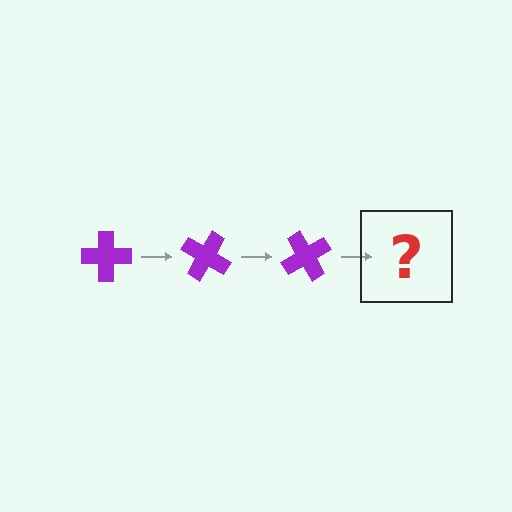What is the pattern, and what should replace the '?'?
The pattern is that the cross rotates 30 degrees each step. The '?' should be a purple cross rotated 90 degrees.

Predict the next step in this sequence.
The next step is a purple cross rotated 90 degrees.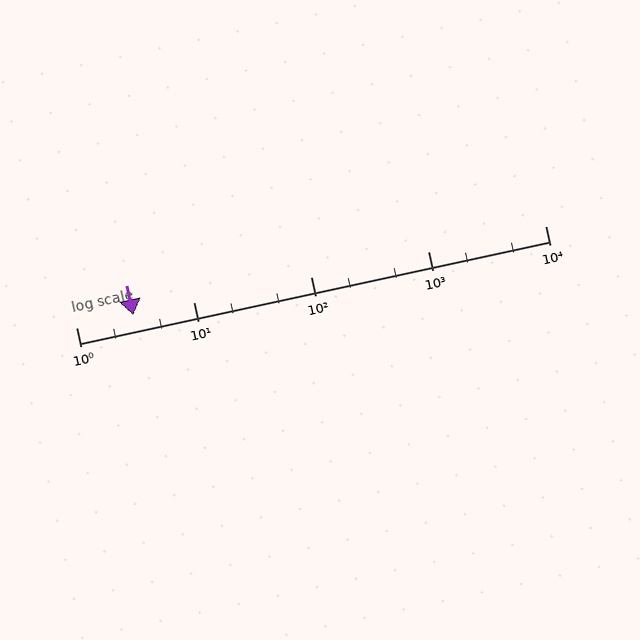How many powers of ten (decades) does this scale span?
The scale spans 4 decades, from 1 to 10000.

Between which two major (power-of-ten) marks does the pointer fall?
The pointer is between 1 and 10.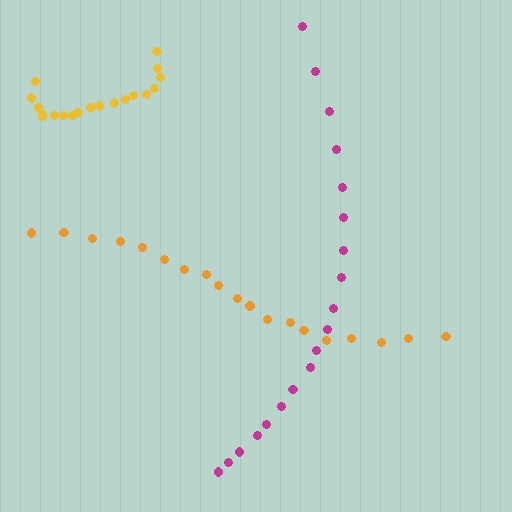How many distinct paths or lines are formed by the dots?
There are 3 distinct paths.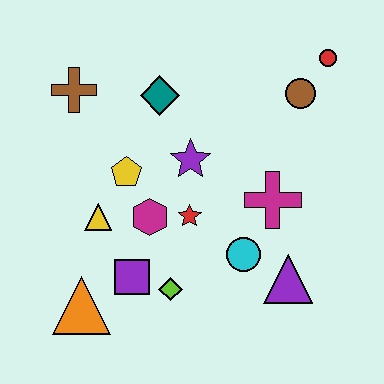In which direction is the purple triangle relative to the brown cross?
The purple triangle is to the right of the brown cross.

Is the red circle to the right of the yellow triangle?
Yes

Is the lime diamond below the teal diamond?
Yes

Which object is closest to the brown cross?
The teal diamond is closest to the brown cross.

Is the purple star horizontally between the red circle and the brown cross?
Yes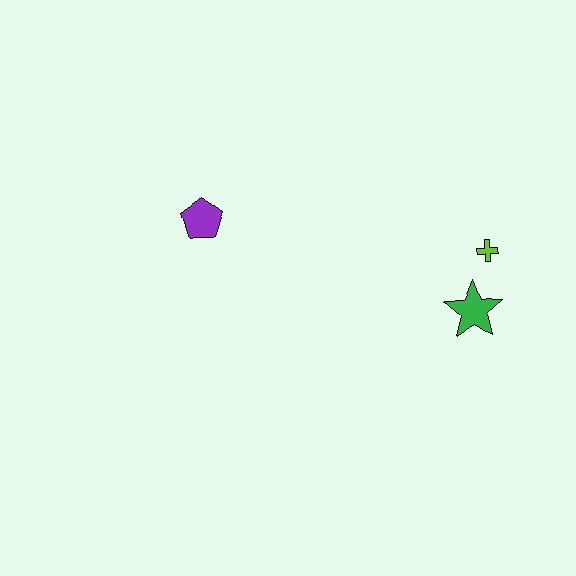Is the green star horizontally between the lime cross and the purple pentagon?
Yes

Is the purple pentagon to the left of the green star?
Yes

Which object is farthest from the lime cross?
The purple pentagon is farthest from the lime cross.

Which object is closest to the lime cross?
The green star is closest to the lime cross.